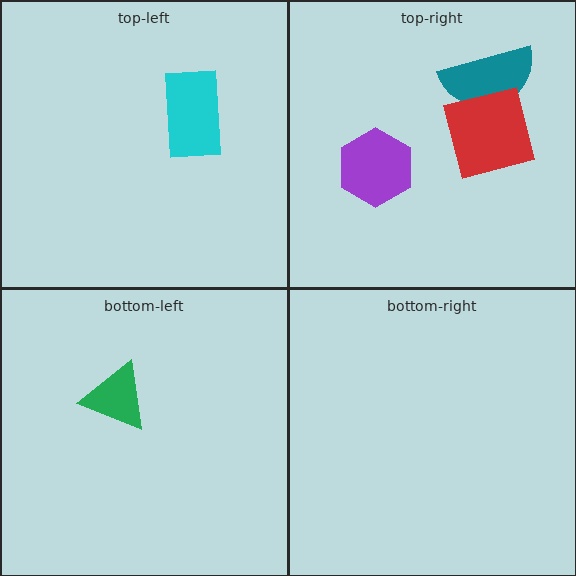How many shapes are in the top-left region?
1.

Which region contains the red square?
The top-right region.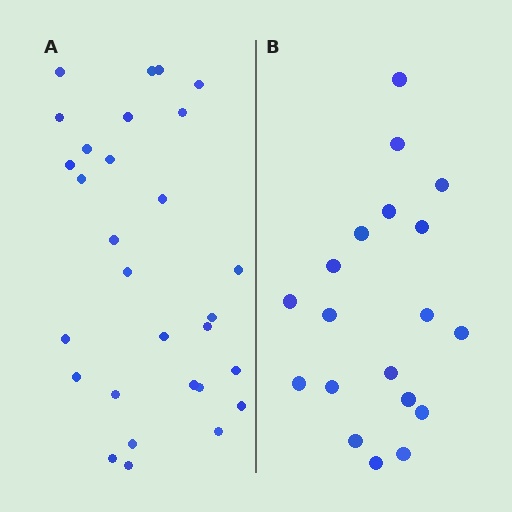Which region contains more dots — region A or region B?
Region A (the left region) has more dots.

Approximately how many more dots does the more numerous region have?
Region A has roughly 10 or so more dots than region B.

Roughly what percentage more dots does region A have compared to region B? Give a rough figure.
About 55% more.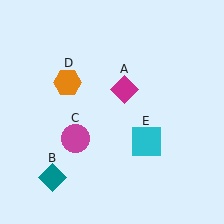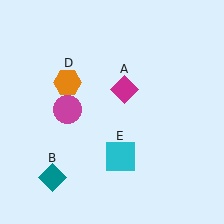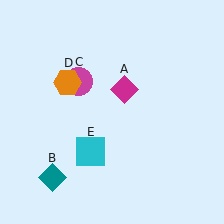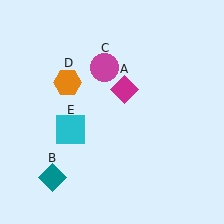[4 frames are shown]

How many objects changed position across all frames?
2 objects changed position: magenta circle (object C), cyan square (object E).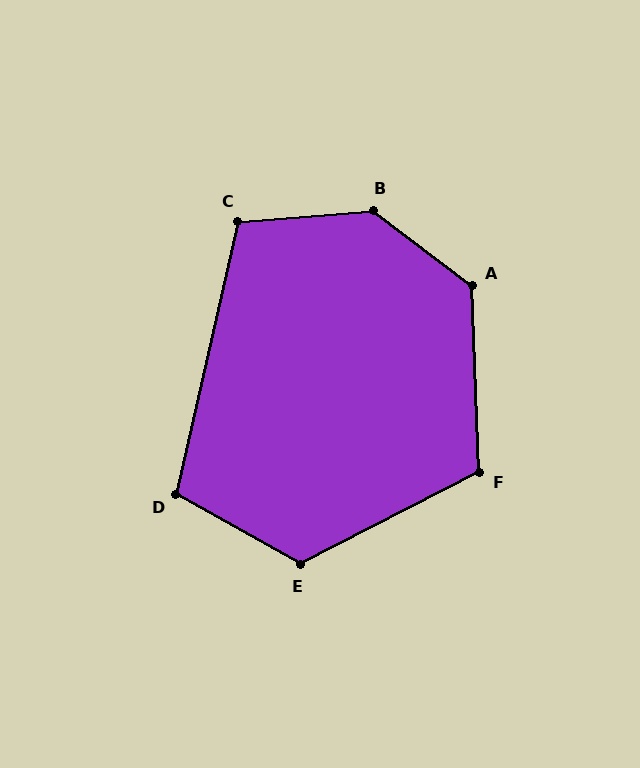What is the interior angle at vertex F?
Approximately 116 degrees (obtuse).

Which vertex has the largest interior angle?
B, at approximately 138 degrees.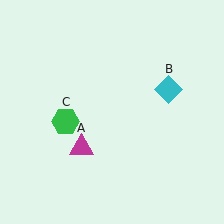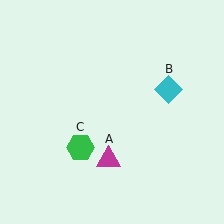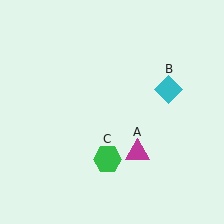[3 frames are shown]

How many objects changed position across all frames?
2 objects changed position: magenta triangle (object A), green hexagon (object C).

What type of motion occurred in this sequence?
The magenta triangle (object A), green hexagon (object C) rotated counterclockwise around the center of the scene.